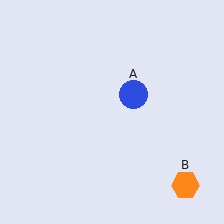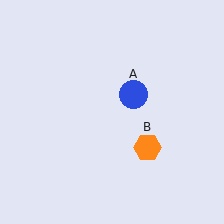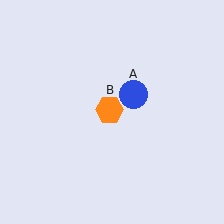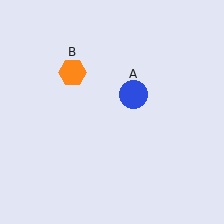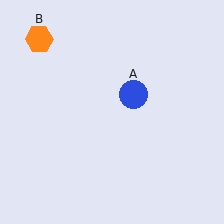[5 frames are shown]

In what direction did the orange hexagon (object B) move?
The orange hexagon (object B) moved up and to the left.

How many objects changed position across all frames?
1 object changed position: orange hexagon (object B).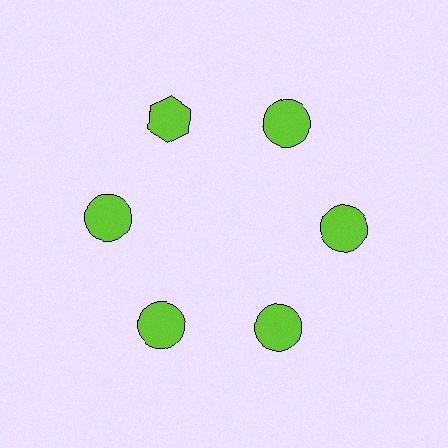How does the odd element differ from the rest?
It has a different shape: hexagon instead of circle.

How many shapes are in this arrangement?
There are 6 shapes arranged in a ring pattern.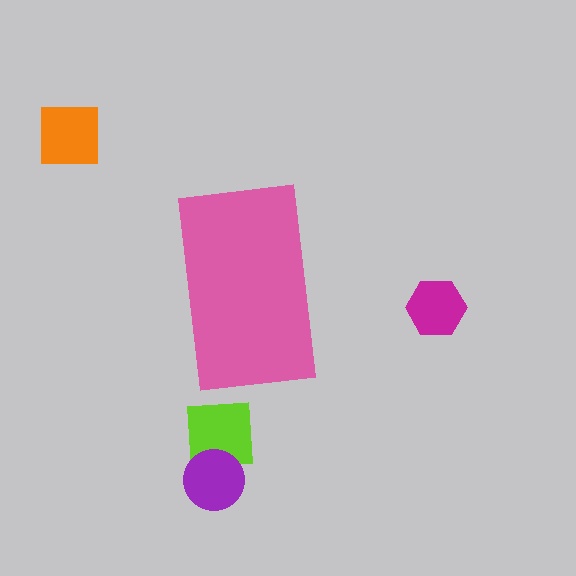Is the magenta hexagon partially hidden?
No, the magenta hexagon is fully visible.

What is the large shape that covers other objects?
A pink rectangle.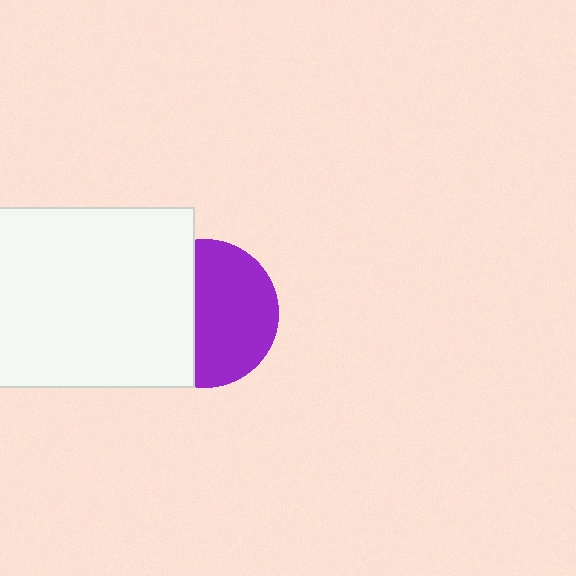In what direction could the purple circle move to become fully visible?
The purple circle could move right. That would shift it out from behind the white rectangle entirely.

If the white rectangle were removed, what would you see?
You would see the complete purple circle.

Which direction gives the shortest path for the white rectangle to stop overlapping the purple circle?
Moving left gives the shortest separation.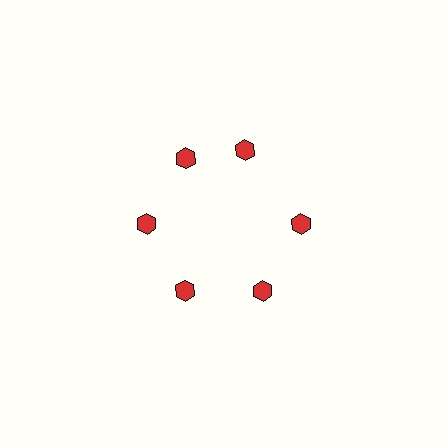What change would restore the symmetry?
The symmetry would be restored by rotating it back into even spacing with its neighbors so that all 6 hexagons sit at equal angles and equal distance from the center.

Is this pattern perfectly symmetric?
No. The 6 red hexagons are arranged in a ring, but one element near the 1 o'clock position is rotated out of alignment along the ring, breaking the 6-fold rotational symmetry.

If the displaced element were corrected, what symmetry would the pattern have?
It would have 6-fold rotational symmetry — the pattern would map onto itself every 60 degrees.